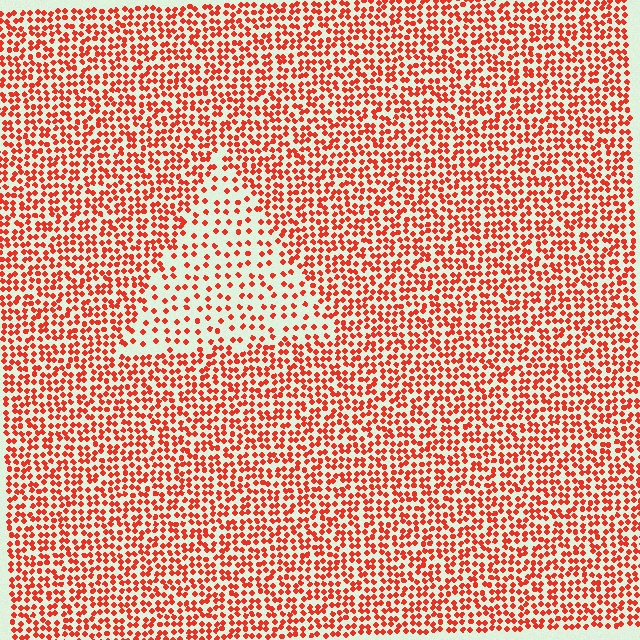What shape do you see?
I see a triangle.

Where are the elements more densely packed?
The elements are more densely packed outside the triangle boundary.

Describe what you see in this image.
The image contains small red elements arranged at two different densities. A triangle-shaped region is visible where the elements are less densely packed than the surrounding area.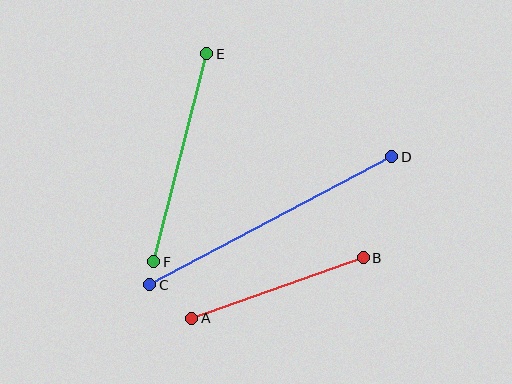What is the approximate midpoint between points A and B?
The midpoint is at approximately (277, 288) pixels.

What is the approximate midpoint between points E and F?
The midpoint is at approximately (180, 158) pixels.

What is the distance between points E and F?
The distance is approximately 215 pixels.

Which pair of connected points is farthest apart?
Points C and D are farthest apart.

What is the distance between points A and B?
The distance is approximately 182 pixels.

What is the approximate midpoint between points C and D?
The midpoint is at approximately (271, 221) pixels.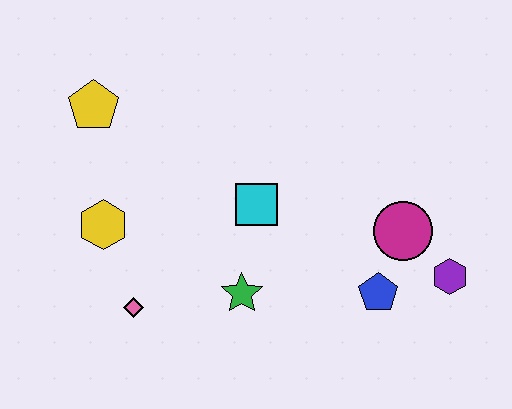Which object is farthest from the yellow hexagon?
The purple hexagon is farthest from the yellow hexagon.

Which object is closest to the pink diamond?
The yellow hexagon is closest to the pink diamond.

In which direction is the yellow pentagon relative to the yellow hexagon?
The yellow pentagon is above the yellow hexagon.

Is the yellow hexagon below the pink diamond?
No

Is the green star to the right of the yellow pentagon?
Yes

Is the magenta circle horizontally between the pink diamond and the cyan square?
No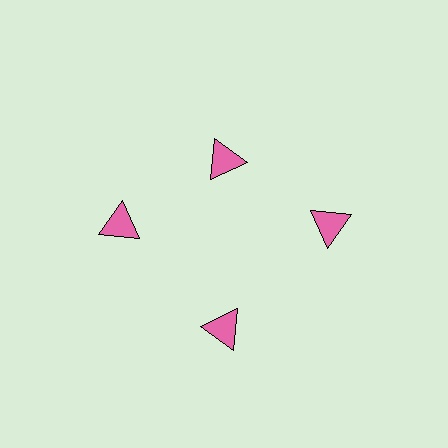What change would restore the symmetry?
The symmetry would be restored by moving it outward, back onto the ring so that all 4 triangles sit at equal angles and equal distance from the center.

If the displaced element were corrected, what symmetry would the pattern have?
It would have 4-fold rotational symmetry — the pattern would map onto itself every 90 degrees.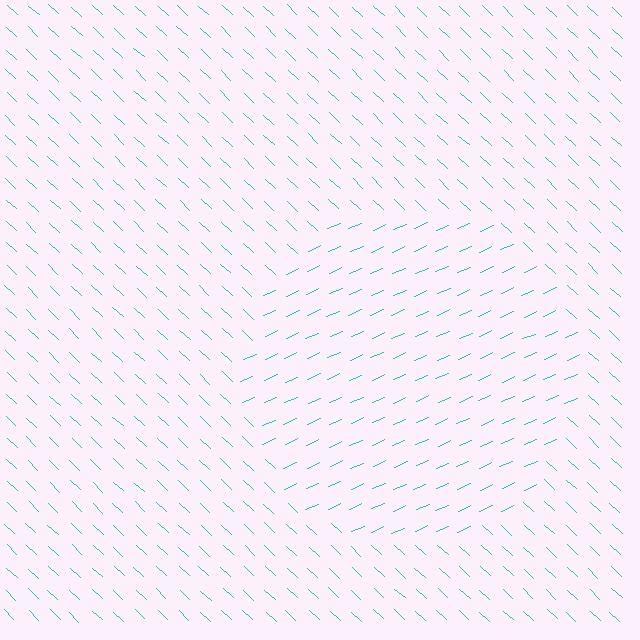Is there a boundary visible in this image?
Yes, there is a texture boundary formed by a change in line orientation.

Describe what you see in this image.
The image is filled with small cyan line segments. A circle region in the image has lines oriented differently from the surrounding lines, creating a visible texture boundary.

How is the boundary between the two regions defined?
The boundary is defined purely by a change in line orientation (approximately 67 degrees difference). All lines are the same color and thickness.